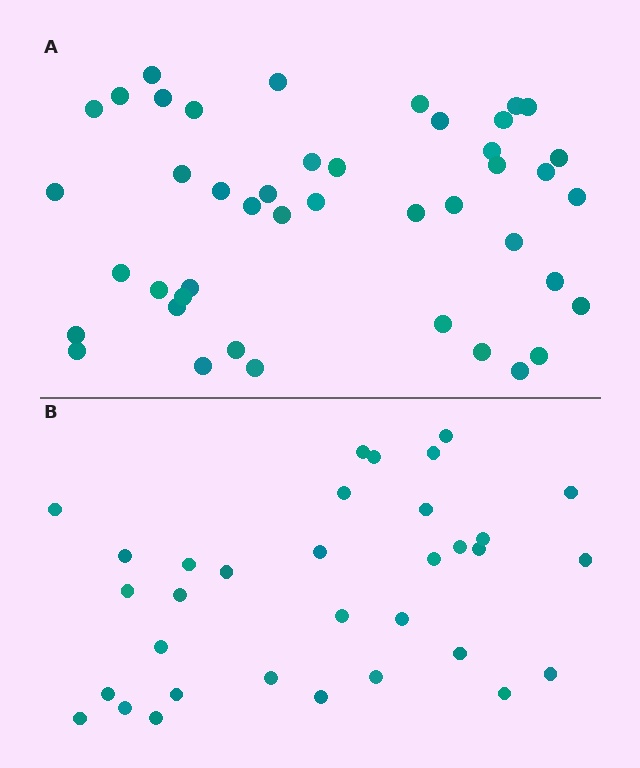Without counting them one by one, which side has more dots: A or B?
Region A (the top region) has more dots.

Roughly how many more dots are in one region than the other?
Region A has roughly 12 or so more dots than region B.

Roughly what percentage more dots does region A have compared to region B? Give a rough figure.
About 35% more.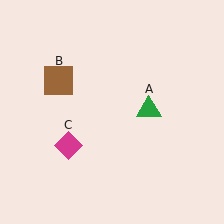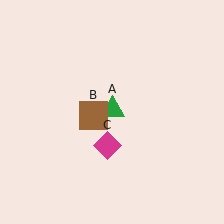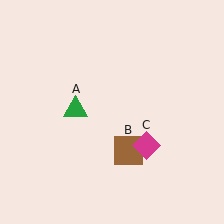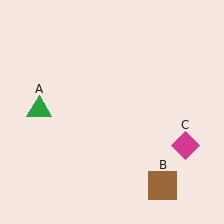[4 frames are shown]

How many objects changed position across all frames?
3 objects changed position: green triangle (object A), brown square (object B), magenta diamond (object C).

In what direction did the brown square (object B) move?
The brown square (object B) moved down and to the right.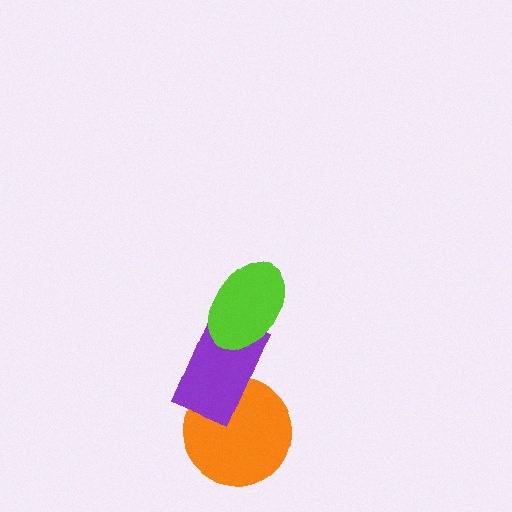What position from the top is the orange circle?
The orange circle is 3rd from the top.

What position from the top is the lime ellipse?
The lime ellipse is 1st from the top.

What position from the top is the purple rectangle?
The purple rectangle is 2nd from the top.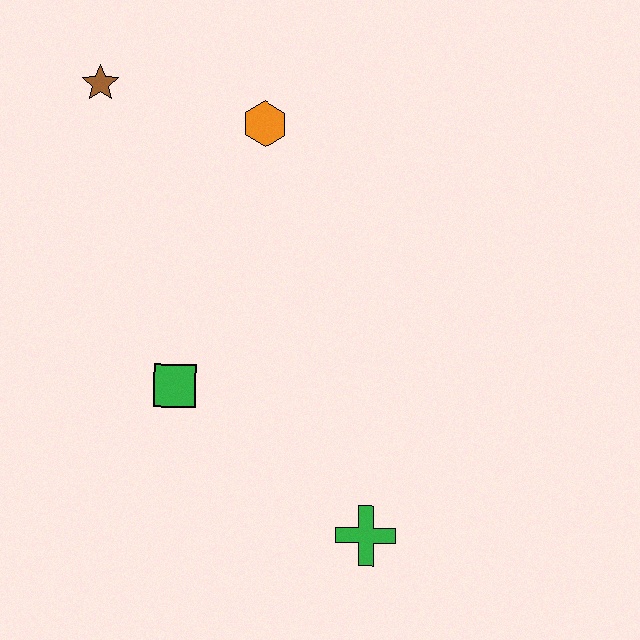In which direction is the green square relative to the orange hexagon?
The green square is below the orange hexagon.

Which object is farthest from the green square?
The brown star is farthest from the green square.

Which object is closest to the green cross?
The green square is closest to the green cross.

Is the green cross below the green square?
Yes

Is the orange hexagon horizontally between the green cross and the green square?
Yes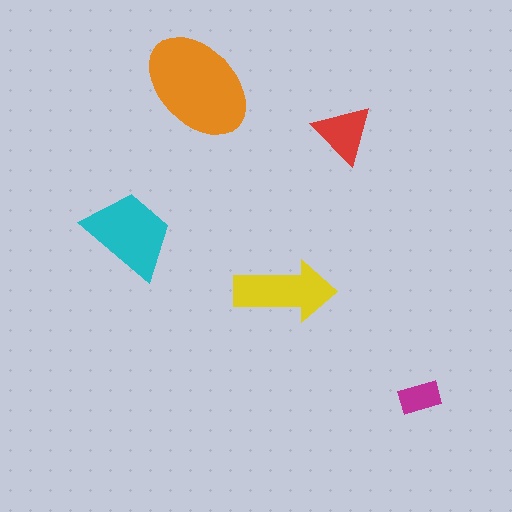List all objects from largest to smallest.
The orange ellipse, the cyan trapezoid, the yellow arrow, the red triangle, the magenta rectangle.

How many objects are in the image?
There are 5 objects in the image.